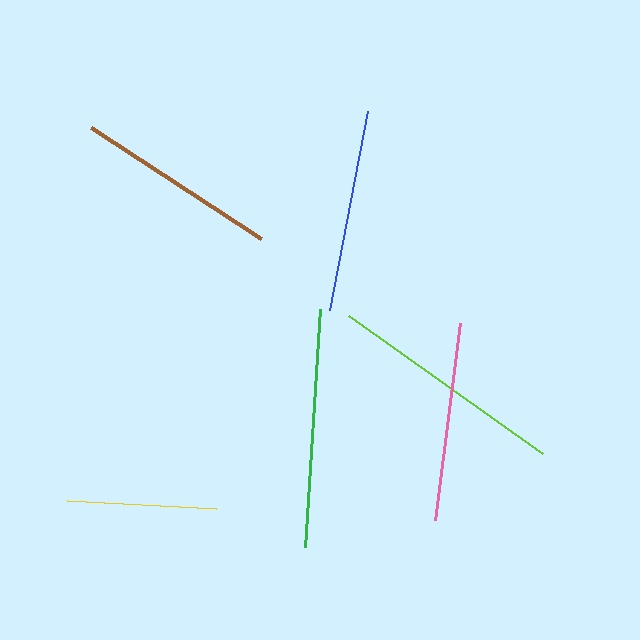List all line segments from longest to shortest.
From longest to shortest: green, lime, brown, blue, pink, yellow.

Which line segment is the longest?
The green line is the longest at approximately 239 pixels.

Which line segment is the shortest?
The yellow line is the shortest at approximately 150 pixels.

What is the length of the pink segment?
The pink segment is approximately 198 pixels long.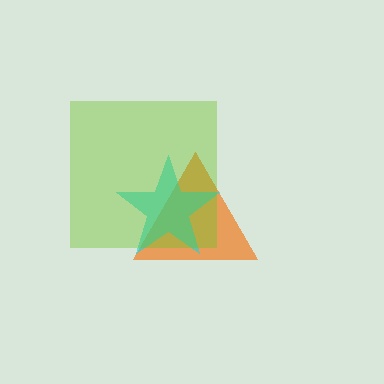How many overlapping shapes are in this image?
There are 3 overlapping shapes in the image.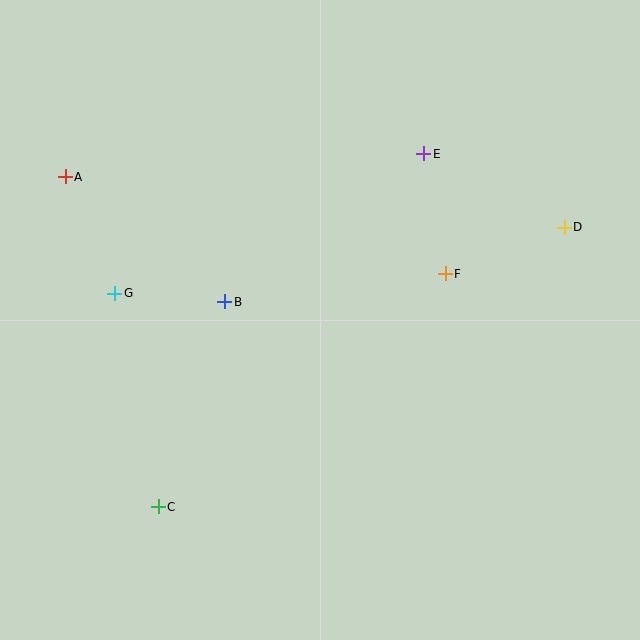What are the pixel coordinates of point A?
Point A is at (65, 177).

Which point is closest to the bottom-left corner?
Point C is closest to the bottom-left corner.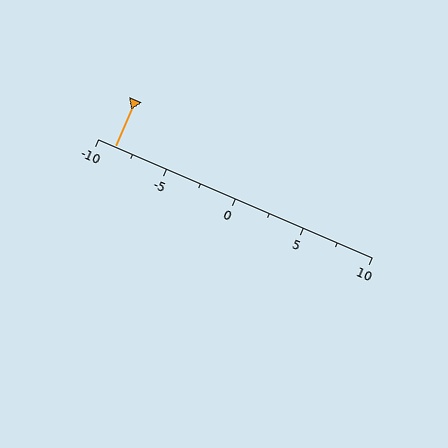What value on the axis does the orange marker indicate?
The marker indicates approximately -8.8.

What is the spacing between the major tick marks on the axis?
The major ticks are spaced 5 apart.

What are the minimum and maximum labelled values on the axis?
The axis runs from -10 to 10.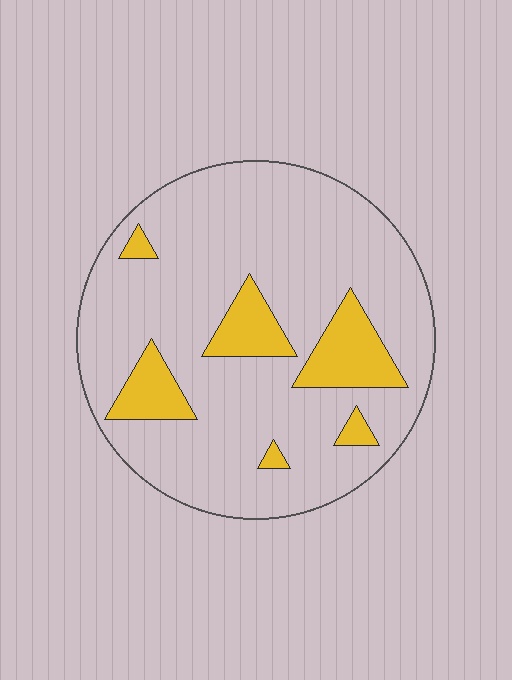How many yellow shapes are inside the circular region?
6.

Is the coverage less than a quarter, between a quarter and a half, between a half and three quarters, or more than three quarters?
Less than a quarter.